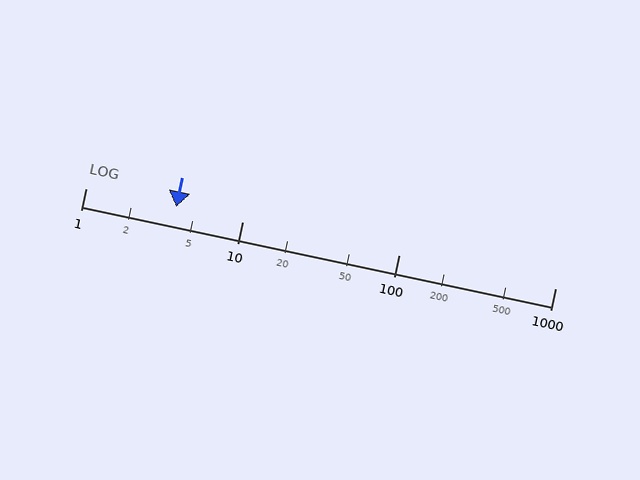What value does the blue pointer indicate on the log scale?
The pointer indicates approximately 3.8.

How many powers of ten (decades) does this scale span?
The scale spans 3 decades, from 1 to 1000.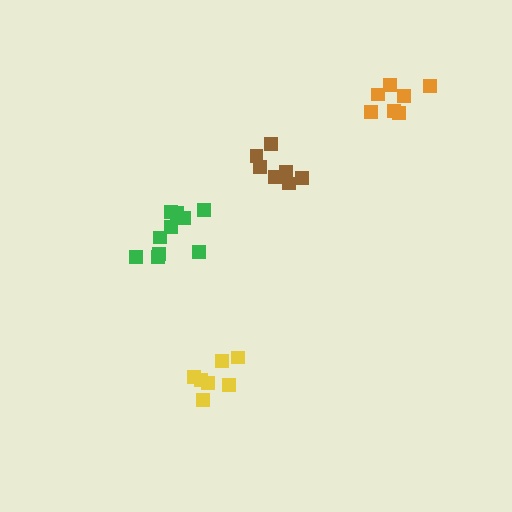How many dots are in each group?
Group 1: 7 dots, Group 2: 10 dots, Group 3: 7 dots, Group 4: 7 dots (31 total).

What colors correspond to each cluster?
The clusters are colored: yellow, green, brown, orange.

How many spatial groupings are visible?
There are 4 spatial groupings.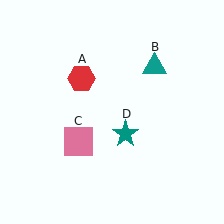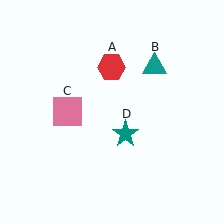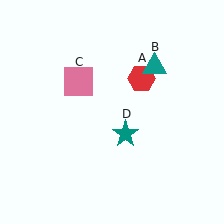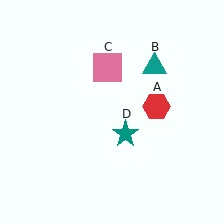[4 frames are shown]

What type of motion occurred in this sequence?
The red hexagon (object A), pink square (object C) rotated clockwise around the center of the scene.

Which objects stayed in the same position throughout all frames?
Teal triangle (object B) and teal star (object D) remained stationary.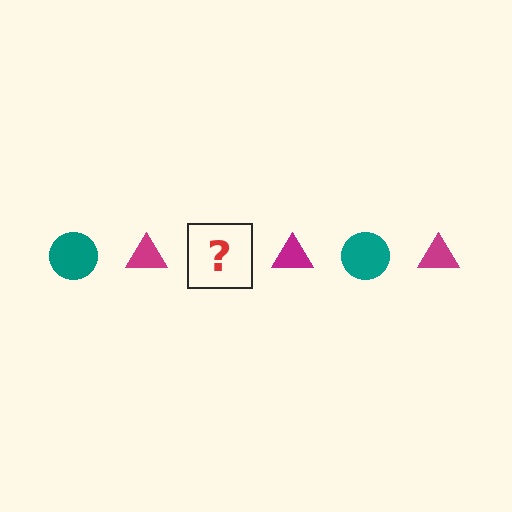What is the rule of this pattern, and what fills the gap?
The rule is that the pattern alternates between teal circle and magenta triangle. The gap should be filled with a teal circle.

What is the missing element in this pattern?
The missing element is a teal circle.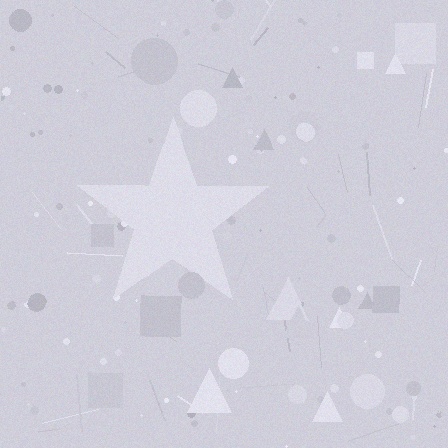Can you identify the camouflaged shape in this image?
The camouflaged shape is a star.